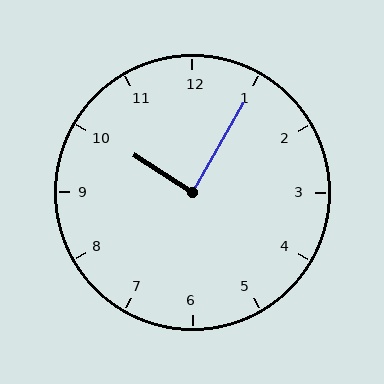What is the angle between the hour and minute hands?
Approximately 88 degrees.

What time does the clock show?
10:05.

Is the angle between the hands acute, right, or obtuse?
It is right.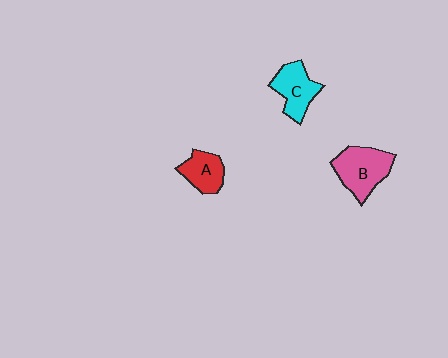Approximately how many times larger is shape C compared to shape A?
Approximately 1.3 times.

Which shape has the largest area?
Shape B (pink).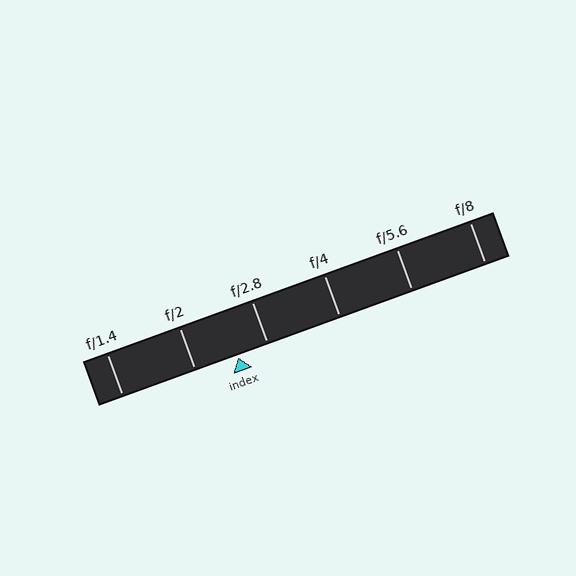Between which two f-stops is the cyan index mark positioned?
The index mark is between f/2 and f/2.8.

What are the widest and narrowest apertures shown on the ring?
The widest aperture shown is f/1.4 and the narrowest is f/8.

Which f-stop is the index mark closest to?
The index mark is closest to f/2.8.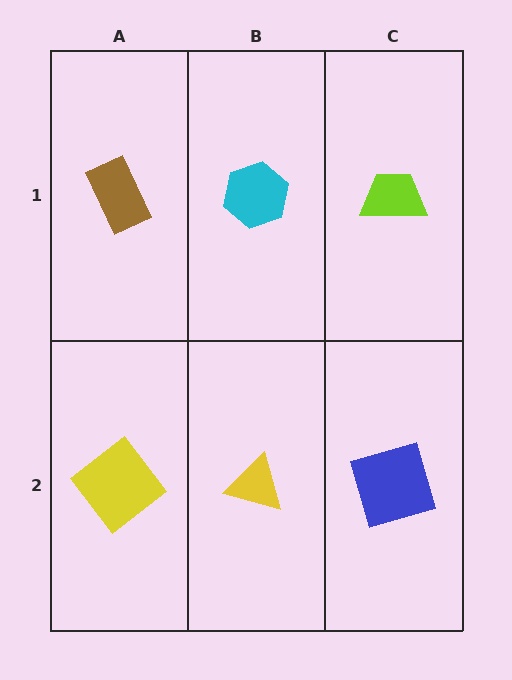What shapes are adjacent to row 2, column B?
A cyan hexagon (row 1, column B), a yellow diamond (row 2, column A), a blue square (row 2, column C).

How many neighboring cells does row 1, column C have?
2.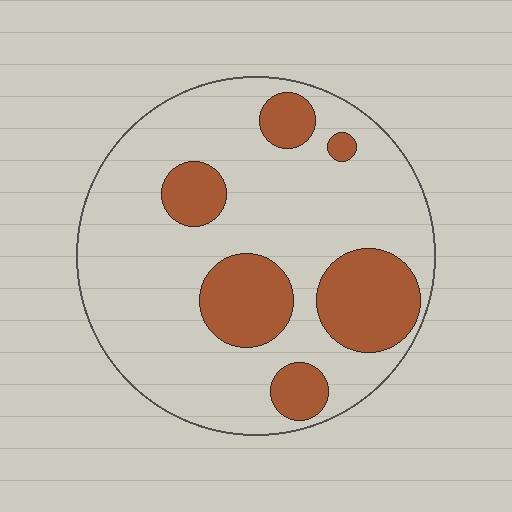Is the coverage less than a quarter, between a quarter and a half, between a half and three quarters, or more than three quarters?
Less than a quarter.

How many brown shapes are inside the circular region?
6.